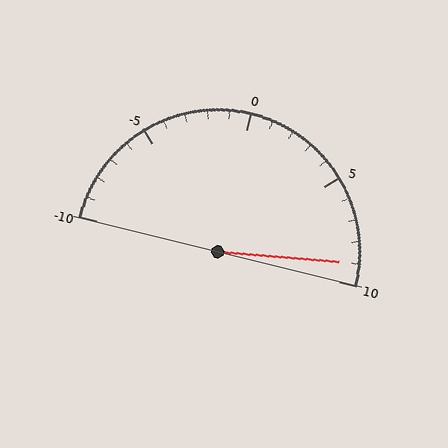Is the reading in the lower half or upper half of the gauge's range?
The reading is in the upper half of the range (-10 to 10).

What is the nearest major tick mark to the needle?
The nearest major tick mark is 10.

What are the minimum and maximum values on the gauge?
The gauge ranges from -10 to 10.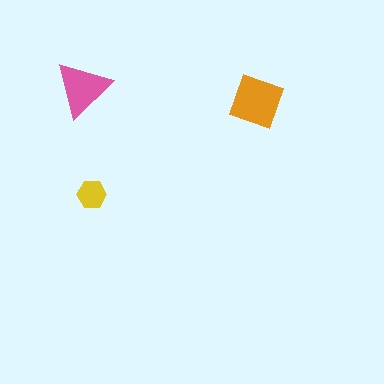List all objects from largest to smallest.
The orange square, the pink triangle, the yellow hexagon.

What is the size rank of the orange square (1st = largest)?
1st.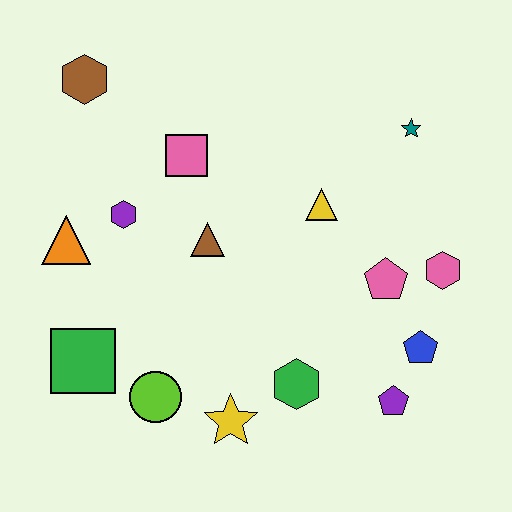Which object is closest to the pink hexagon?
The pink pentagon is closest to the pink hexagon.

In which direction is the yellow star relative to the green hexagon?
The yellow star is to the left of the green hexagon.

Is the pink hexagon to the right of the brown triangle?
Yes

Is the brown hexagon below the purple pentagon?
No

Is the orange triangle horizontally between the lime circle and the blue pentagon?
No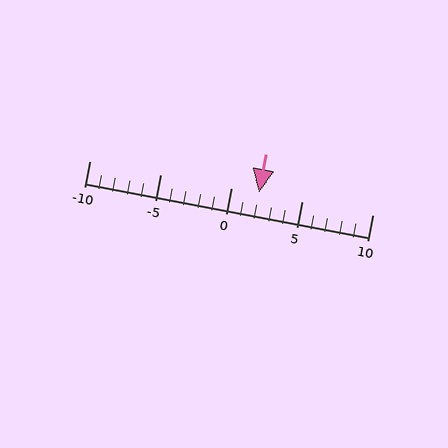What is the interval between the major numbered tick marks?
The major tick marks are spaced 5 units apart.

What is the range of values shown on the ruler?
The ruler shows values from -10 to 10.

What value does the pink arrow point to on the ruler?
The pink arrow points to approximately 2.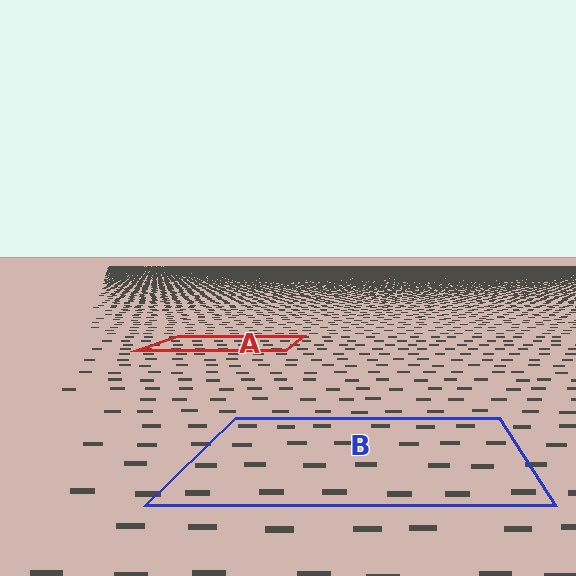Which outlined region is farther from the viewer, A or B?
Region A is farther from the viewer — the texture elements inside it appear smaller and more densely packed.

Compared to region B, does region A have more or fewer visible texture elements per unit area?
Region A has more texture elements per unit area — they are packed more densely because it is farther away.